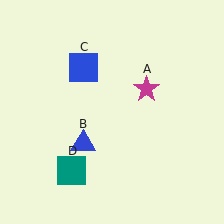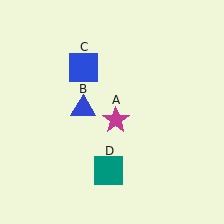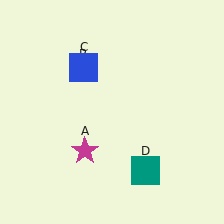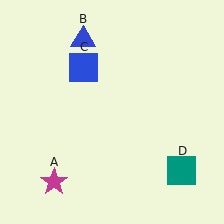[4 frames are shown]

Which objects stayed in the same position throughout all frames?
Blue square (object C) remained stationary.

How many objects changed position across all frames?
3 objects changed position: magenta star (object A), blue triangle (object B), teal square (object D).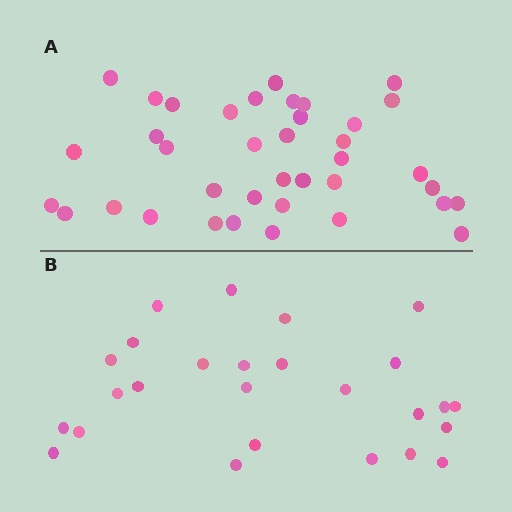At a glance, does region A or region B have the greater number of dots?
Region A (the top region) has more dots.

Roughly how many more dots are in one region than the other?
Region A has roughly 12 or so more dots than region B.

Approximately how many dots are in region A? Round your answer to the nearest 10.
About 40 dots. (The exact count is 38, which rounds to 40.)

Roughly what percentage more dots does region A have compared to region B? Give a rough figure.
About 45% more.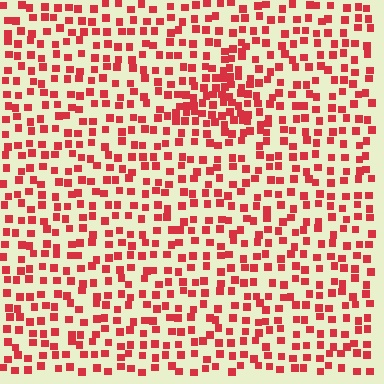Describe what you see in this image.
The image contains small red elements arranged at two different densities. A triangle-shaped region is visible where the elements are more densely packed than the surrounding area.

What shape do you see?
I see a triangle.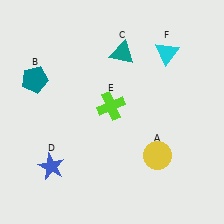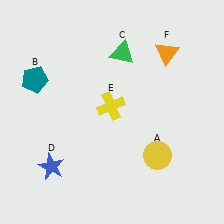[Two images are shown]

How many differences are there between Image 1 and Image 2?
There are 3 differences between the two images.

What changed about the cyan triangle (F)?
In Image 1, F is cyan. In Image 2, it changed to orange.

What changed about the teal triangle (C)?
In Image 1, C is teal. In Image 2, it changed to green.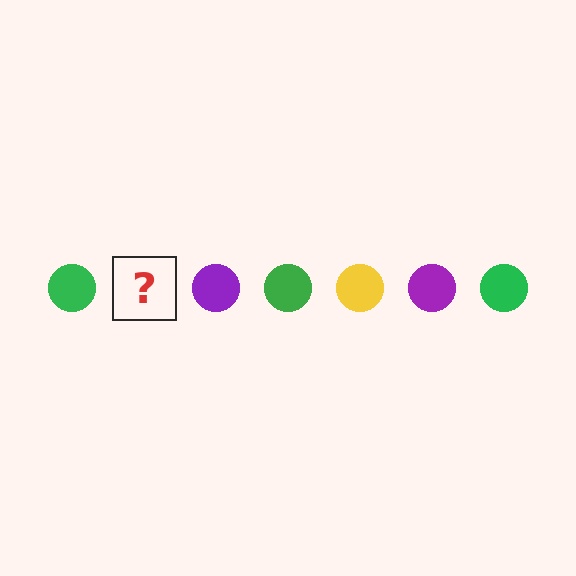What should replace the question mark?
The question mark should be replaced with a yellow circle.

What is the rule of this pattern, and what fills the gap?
The rule is that the pattern cycles through green, yellow, purple circles. The gap should be filled with a yellow circle.